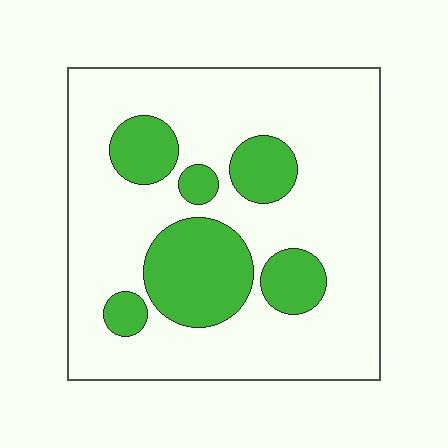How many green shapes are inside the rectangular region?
6.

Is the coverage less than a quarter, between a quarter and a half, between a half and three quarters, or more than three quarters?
Less than a quarter.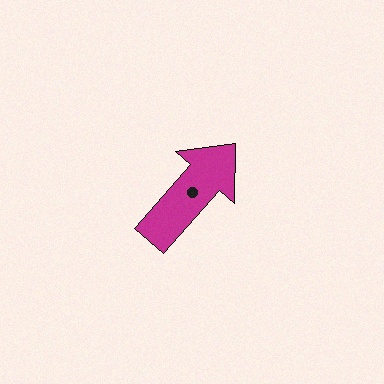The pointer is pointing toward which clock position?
Roughly 1 o'clock.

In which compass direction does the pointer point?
Northeast.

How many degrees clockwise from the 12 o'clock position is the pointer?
Approximately 41 degrees.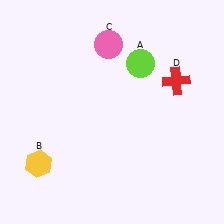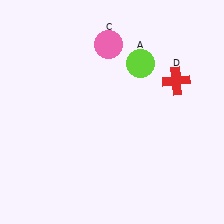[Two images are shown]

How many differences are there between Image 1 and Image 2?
There is 1 difference between the two images.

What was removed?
The yellow hexagon (B) was removed in Image 2.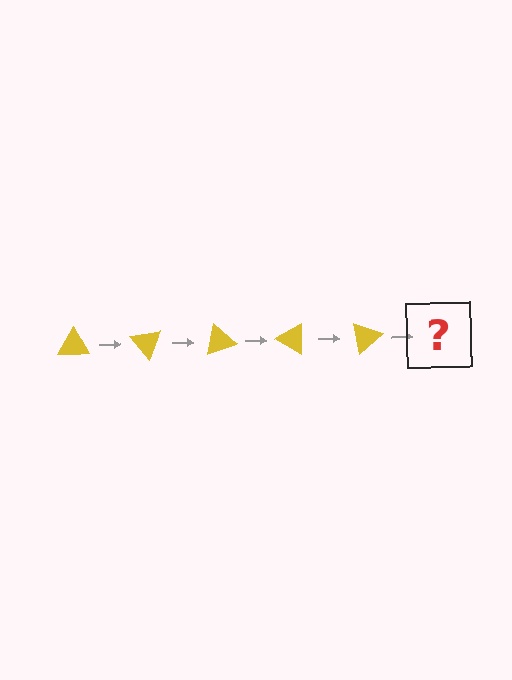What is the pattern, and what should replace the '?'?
The pattern is that the triangle rotates 50 degrees each step. The '?' should be a yellow triangle rotated 250 degrees.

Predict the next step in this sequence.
The next step is a yellow triangle rotated 250 degrees.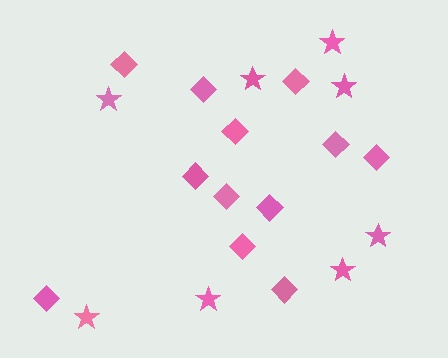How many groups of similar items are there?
There are 2 groups: one group of stars (8) and one group of diamonds (12).